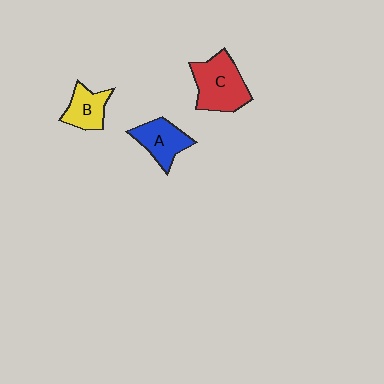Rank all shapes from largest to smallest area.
From largest to smallest: C (red), A (blue), B (yellow).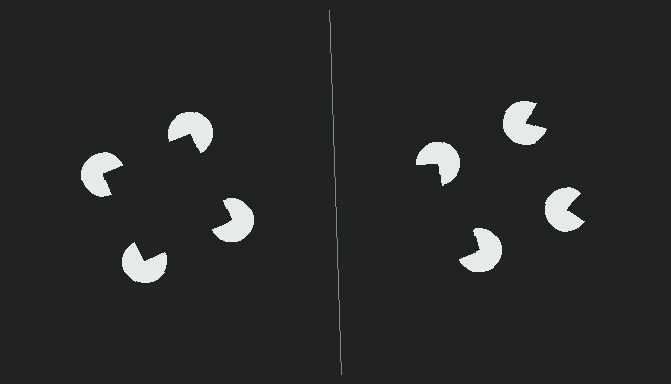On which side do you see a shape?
An illusory square appears on the left side. On the right side the wedge cuts are rotated, so no coherent shape forms.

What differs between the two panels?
The pac-man discs are positioned identically on both sides; only the wedge orientations differ. On the left they align to a square; on the right they are misaligned.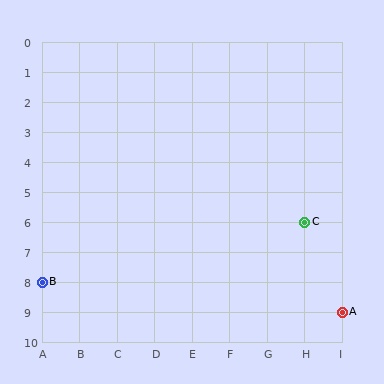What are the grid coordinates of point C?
Point C is at grid coordinates (H, 6).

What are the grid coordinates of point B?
Point B is at grid coordinates (A, 8).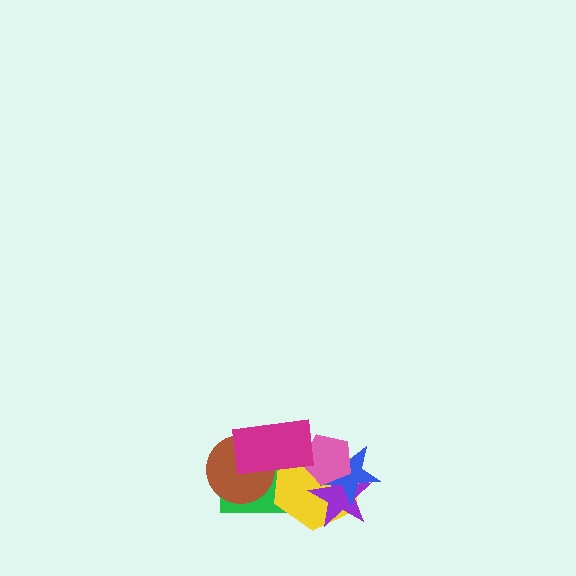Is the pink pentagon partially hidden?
Yes, it is partially covered by another shape.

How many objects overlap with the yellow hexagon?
5 objects overlap with the yellow hexagon.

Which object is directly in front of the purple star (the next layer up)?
The blue star is directly in front of the purple star.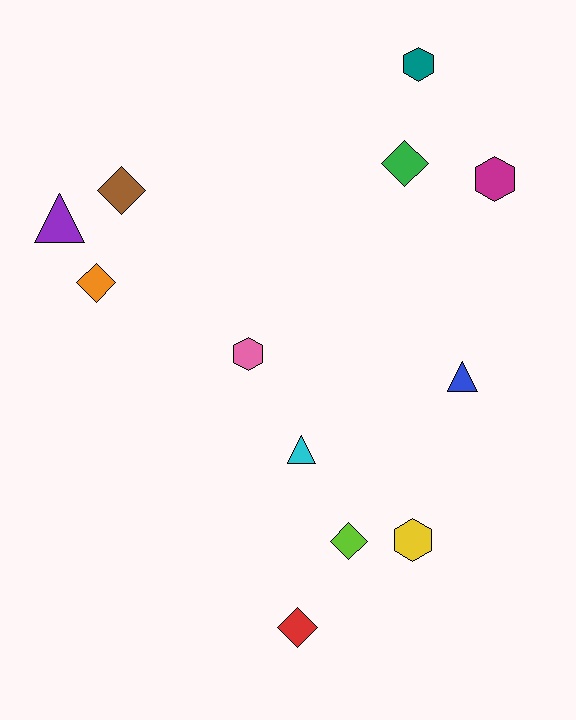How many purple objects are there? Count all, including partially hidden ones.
There is 1 purple object.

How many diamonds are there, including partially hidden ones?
There are 5 diamonds.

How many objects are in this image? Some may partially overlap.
There are 12 objects.